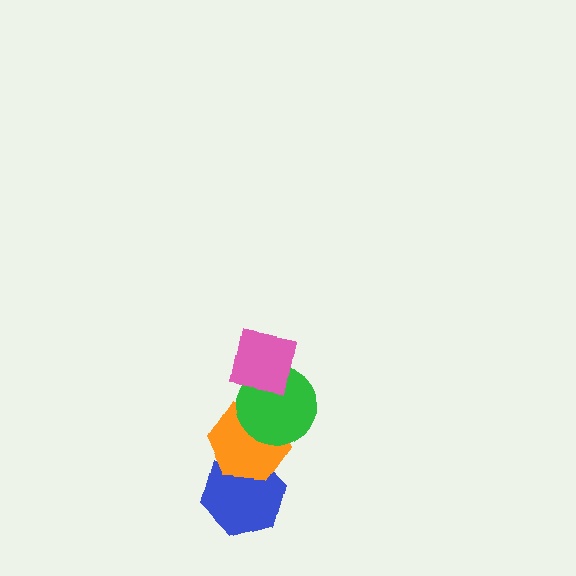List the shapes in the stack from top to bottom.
From top to bottom: the pink square, the green circle, the orange hexagon, the blue hexagon.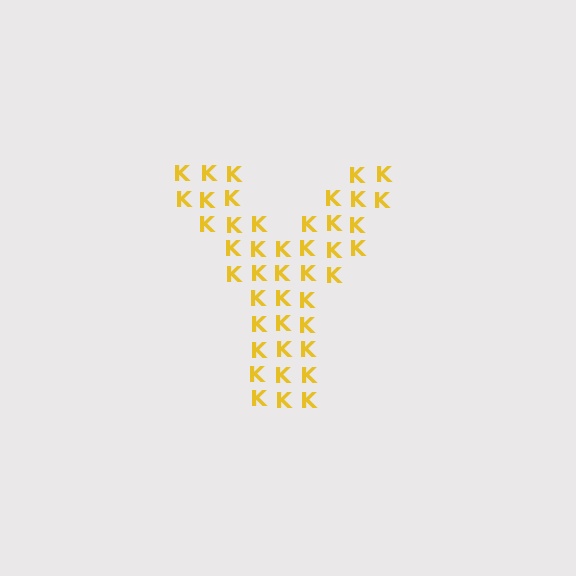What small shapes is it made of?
It is made of small letter K's.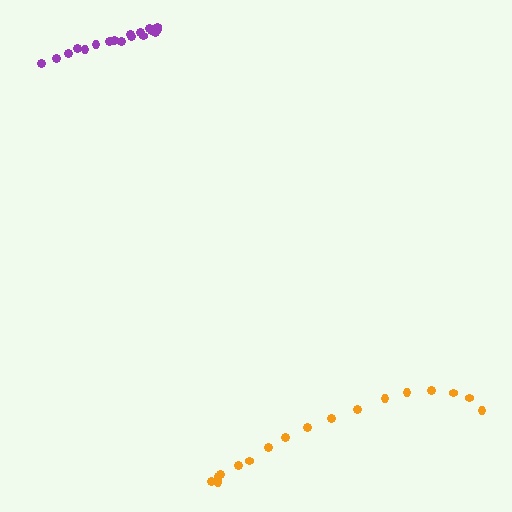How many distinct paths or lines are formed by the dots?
There are 2 distinct paths.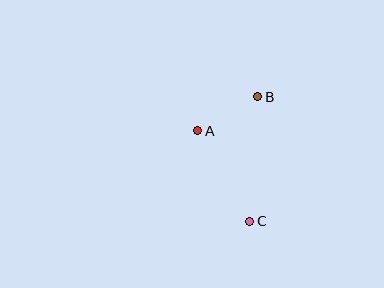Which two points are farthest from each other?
Points B and C are farthest from each other.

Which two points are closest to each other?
Points A and B are closest to each other.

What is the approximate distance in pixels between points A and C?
The distance between A and C is approximately 104 pixels.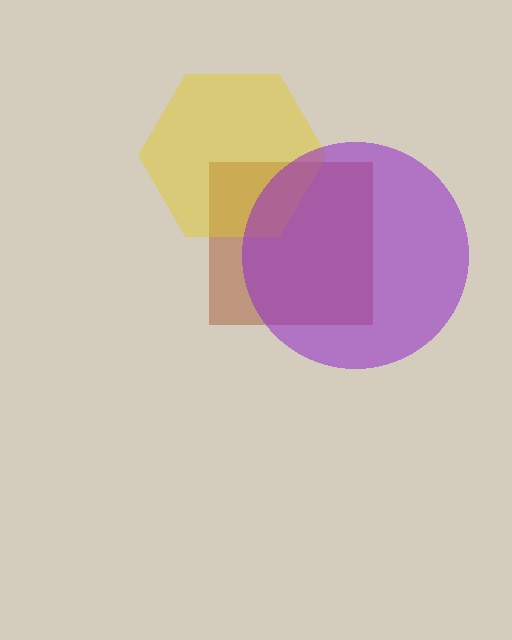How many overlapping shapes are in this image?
There are 3 overlapping shapes in the image.